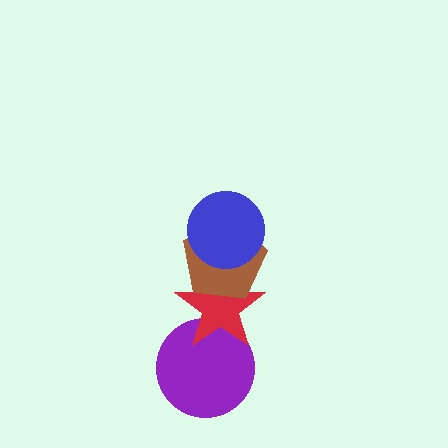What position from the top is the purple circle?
The purple circle is 4th from the top.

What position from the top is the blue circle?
The blue circle is 1st from the top.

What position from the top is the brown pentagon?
The brown pentagon is 2nd from the top.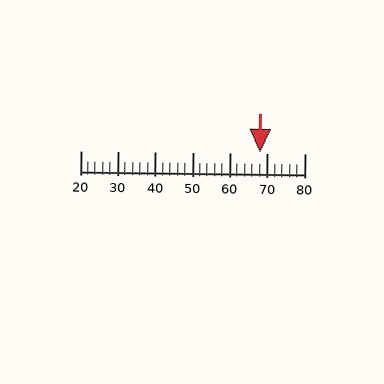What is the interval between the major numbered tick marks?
The major tick marks are spaced 10 units apart.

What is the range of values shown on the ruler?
The ruler shows values from 20 to 80.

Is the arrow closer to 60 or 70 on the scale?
The arrow is closer to 70.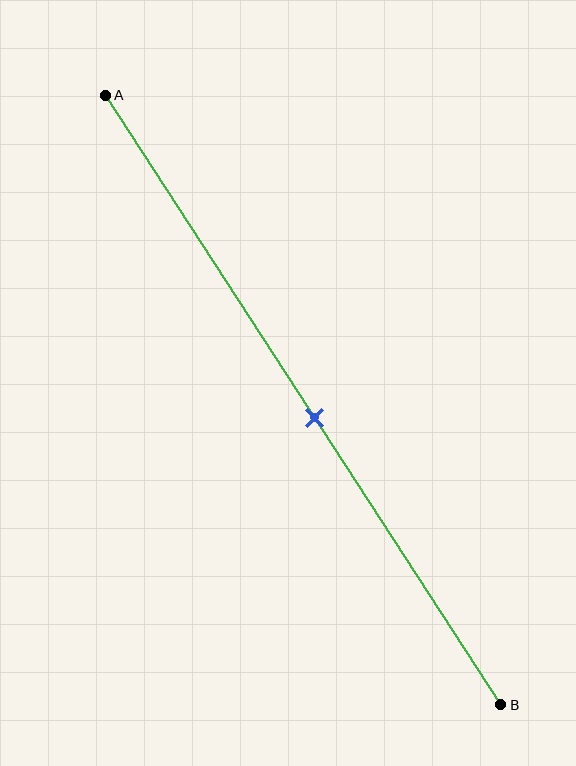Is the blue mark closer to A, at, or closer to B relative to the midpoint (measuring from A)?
The blue mark is approximately at the midpoint of segment AB.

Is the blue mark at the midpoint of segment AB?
Yes, the mark is approximately at the midpoint.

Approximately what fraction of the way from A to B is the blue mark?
The blue mark is approximately 55% of the way from A to B.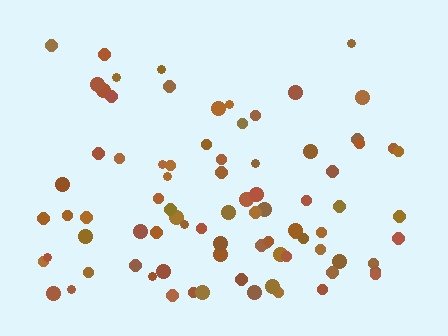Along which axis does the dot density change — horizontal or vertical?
Vertical.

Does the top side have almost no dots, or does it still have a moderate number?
Still a moderate number, just noticeably fewer than the bottom.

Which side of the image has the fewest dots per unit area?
The top.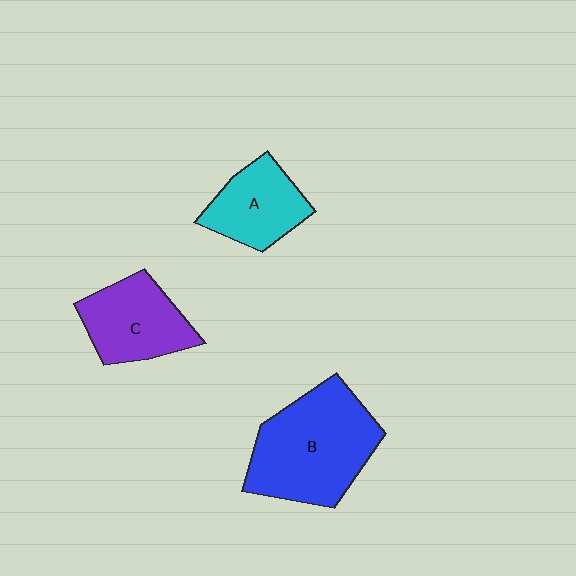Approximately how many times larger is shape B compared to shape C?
Approximately 1.6 times.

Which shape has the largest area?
Shape B (blue).